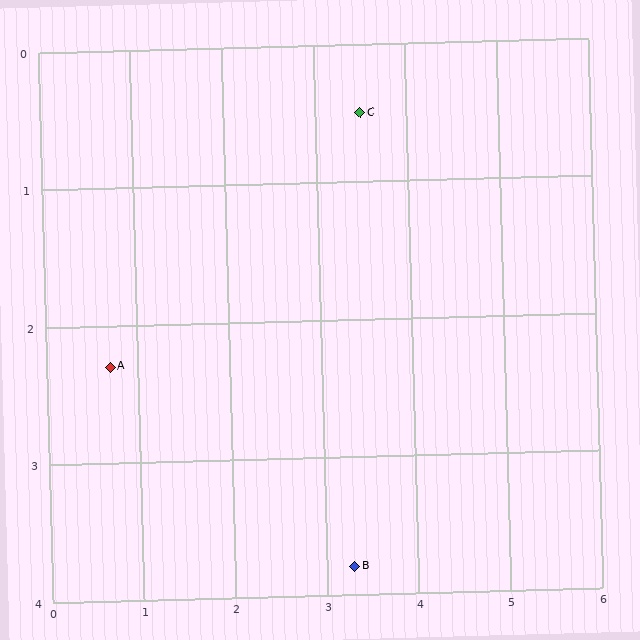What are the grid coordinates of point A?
Point A is at approximately (0.7, 2.3).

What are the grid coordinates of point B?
Point B is at approximately (3.3, 3.8).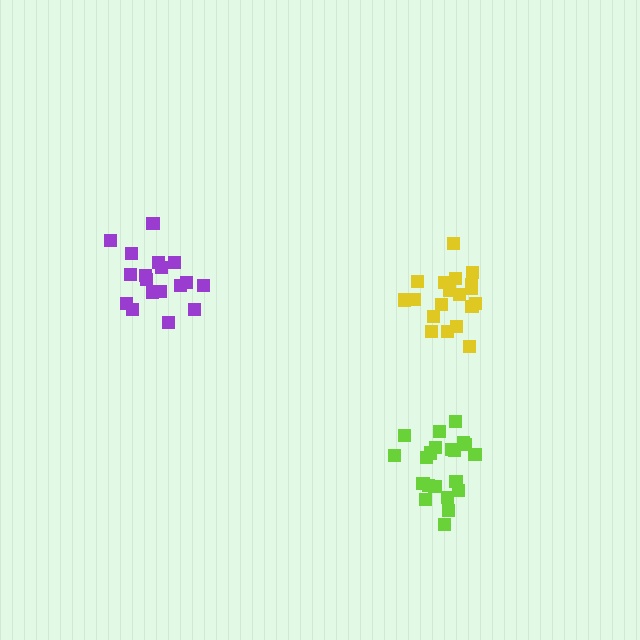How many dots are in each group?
Group 1: 21 dots, Group 2: 18 dots, Group 3: 19 dots (58 total).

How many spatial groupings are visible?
There are 3 spatial groupings.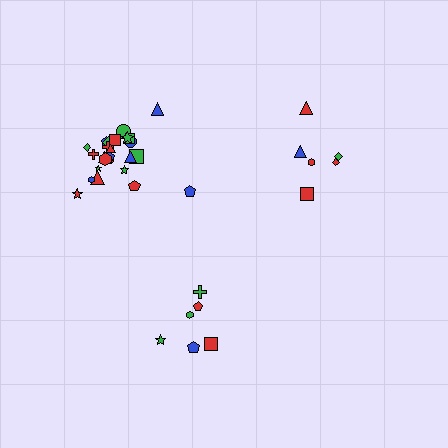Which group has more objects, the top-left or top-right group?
The top-left group.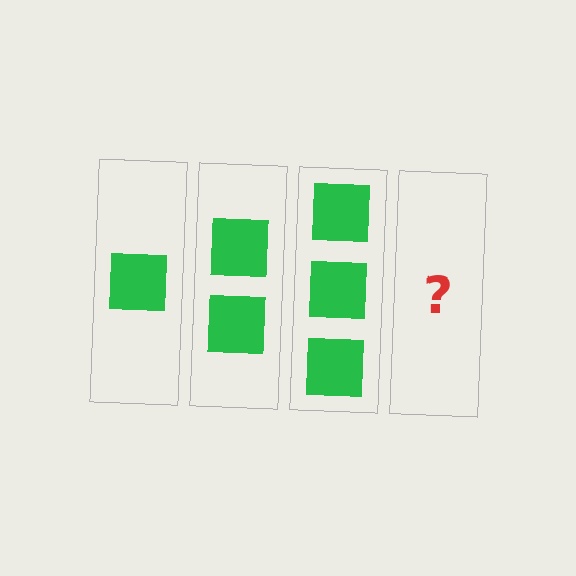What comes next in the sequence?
The next element should be 4 squares.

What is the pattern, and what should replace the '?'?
The pattern is that each step adds one more square. The '?' should be 4 squares.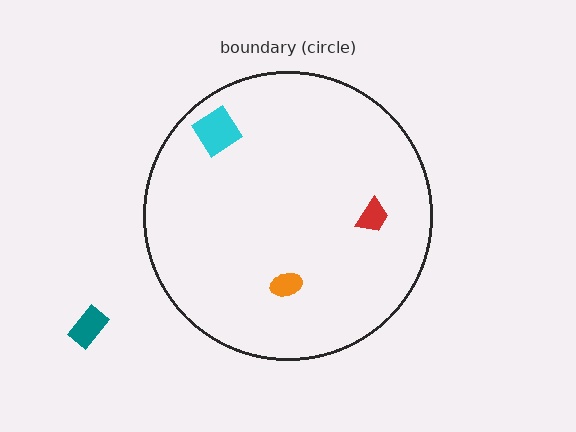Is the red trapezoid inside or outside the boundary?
Inside.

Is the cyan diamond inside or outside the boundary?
Inside.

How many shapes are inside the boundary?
3 inside, 1 outside.